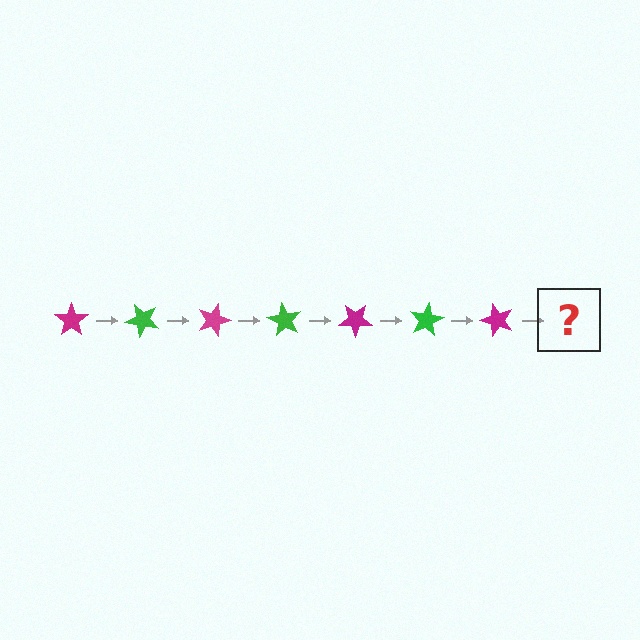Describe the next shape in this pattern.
It should be a green star, rotated 315 degrees from the start.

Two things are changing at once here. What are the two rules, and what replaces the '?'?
The two rules are that it rotates 45 degrees each step and the color cycles through magenta and green. The '?' should be a green star, rotated 315 degrees from the start.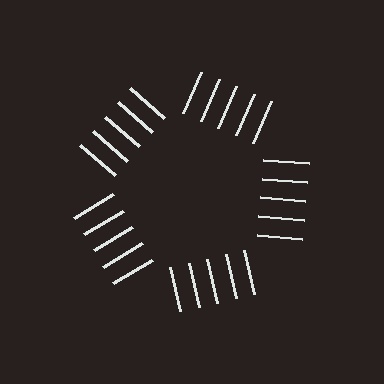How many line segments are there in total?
25 — 5 along each of the 5 edges.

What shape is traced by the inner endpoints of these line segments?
An illusory pentagon — the line segments terminate on its edges but no continuous stroke is drawn.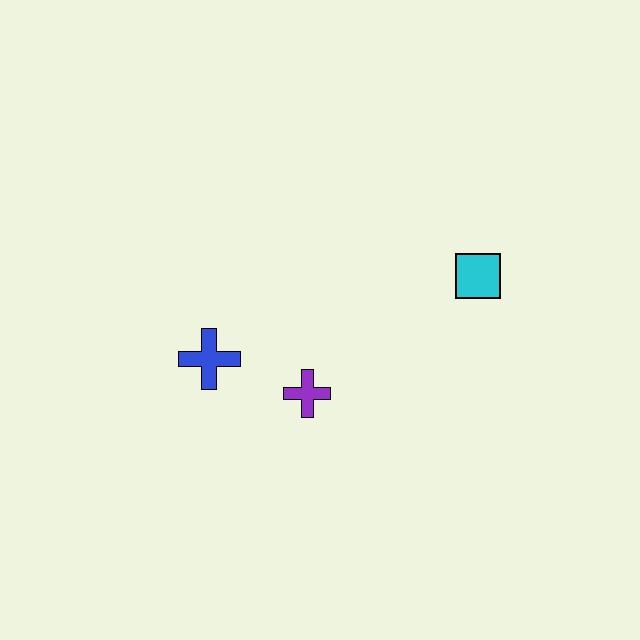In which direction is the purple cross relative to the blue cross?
The purple cross is to the right of the blue cross.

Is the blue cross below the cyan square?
Yes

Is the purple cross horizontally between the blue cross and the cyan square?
Yes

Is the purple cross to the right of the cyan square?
No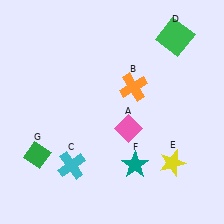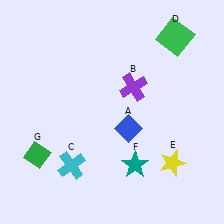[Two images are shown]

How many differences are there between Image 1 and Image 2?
There are 2 differences between the two images.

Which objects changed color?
A changed from pink to blue. B changed from orange to purple.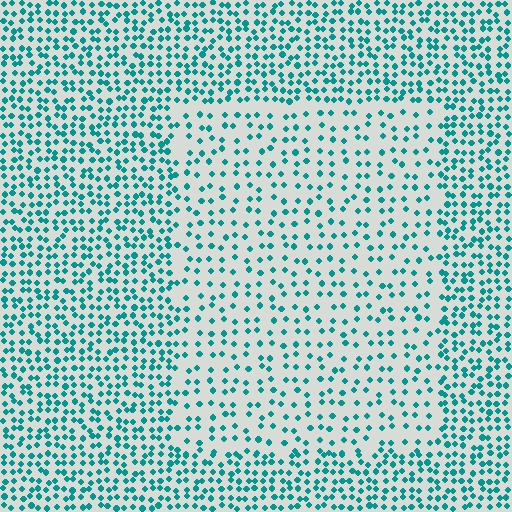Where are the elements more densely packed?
The elements are more densely packed outside the rectangle boundary.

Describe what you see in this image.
The image contains small teal elements arranged at two different densities. A rectangle-shaped region is visible where the elements are less densely packed than the surrounding area.